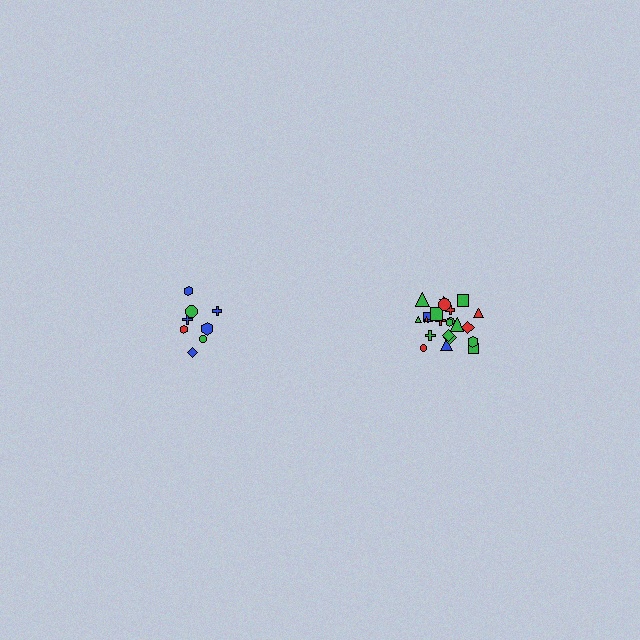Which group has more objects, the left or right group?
The right group.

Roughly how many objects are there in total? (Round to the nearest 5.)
Roughly 35 objects in total.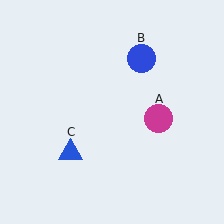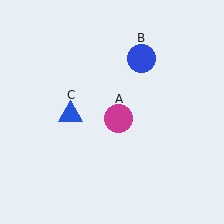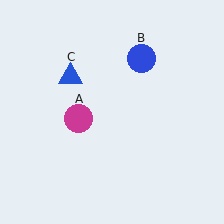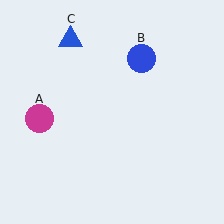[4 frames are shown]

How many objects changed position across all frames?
2 objects changed position: magenta circle (object A), blue triangle (object C).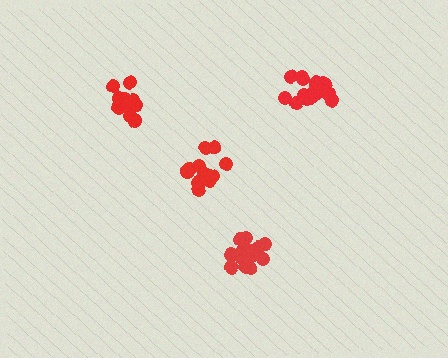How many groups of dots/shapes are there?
There are 4 groups.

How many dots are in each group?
Group 1: 15 dots, Group 2: 17 dots, Group 3: 17 dots, Group 4: 13 dots (62 total).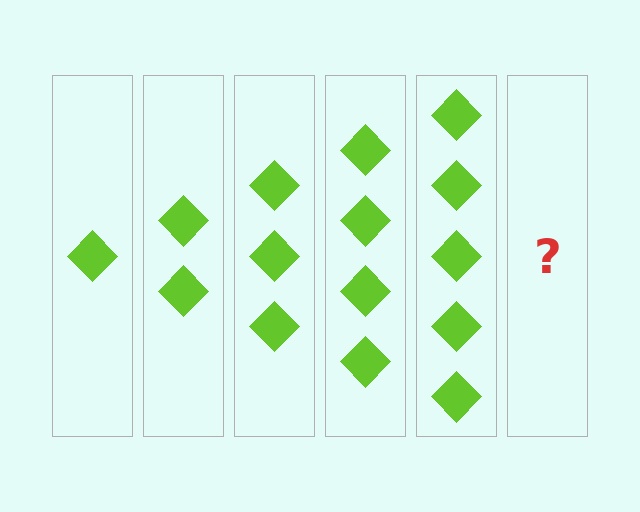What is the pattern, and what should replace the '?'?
The pattern is that each step adds one more diamond. The '?' should be 6 diamonds.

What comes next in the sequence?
The next element should be 6 diamonds.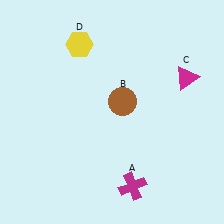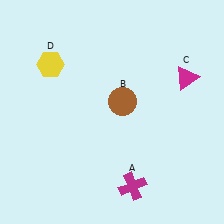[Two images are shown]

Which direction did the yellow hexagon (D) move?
The yellow hexagon (D) moved left.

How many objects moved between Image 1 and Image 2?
1 object moved between the two images.